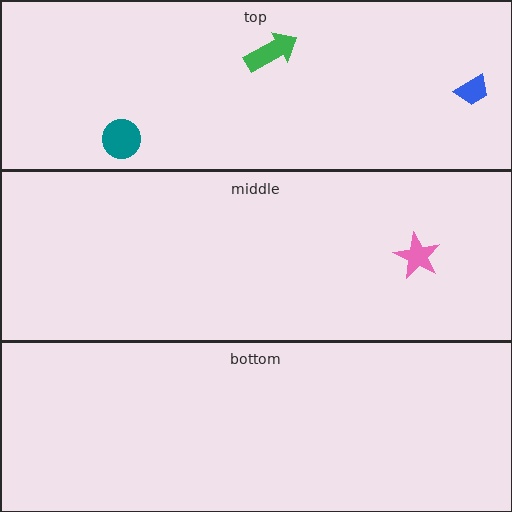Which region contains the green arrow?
The top region.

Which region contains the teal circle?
The top region.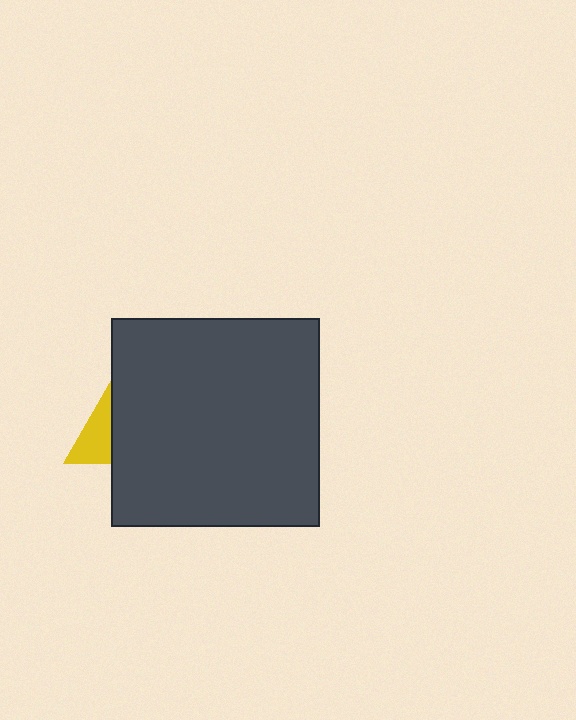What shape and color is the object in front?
The object in front is a dark gray square.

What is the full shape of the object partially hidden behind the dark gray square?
The partially hidden object is a yellow triangle.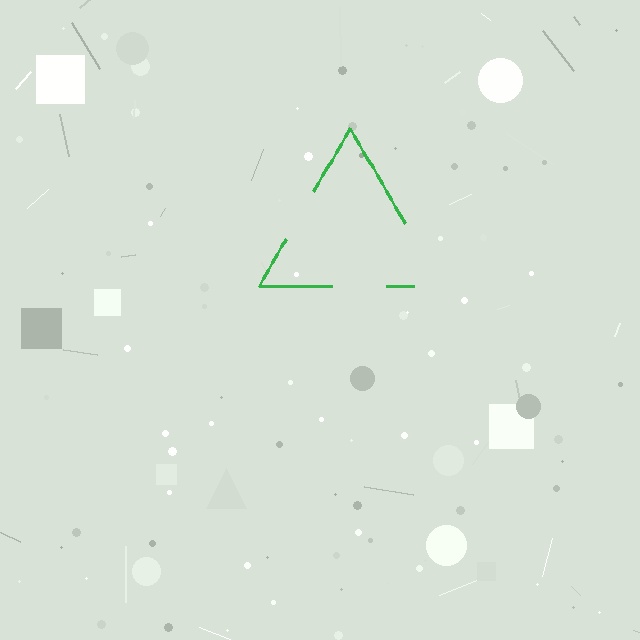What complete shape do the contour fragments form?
The contour fragments form a triangle.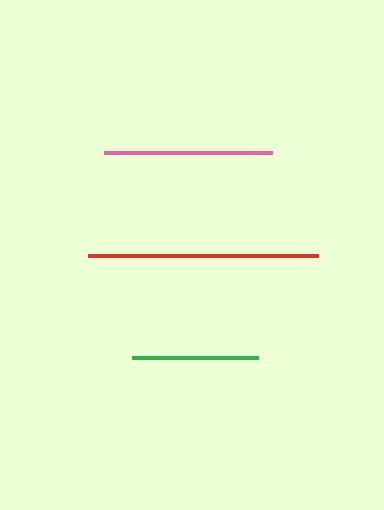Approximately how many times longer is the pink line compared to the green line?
The pink line is approximately 1.3 times the length of the green line.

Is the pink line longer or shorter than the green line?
The pink line is longer than the green line.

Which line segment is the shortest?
The green line is the shortest at approximately 126 pixels.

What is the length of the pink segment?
The pink segment is approximately 168 pixels long.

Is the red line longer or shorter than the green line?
The red line is longer than the green line.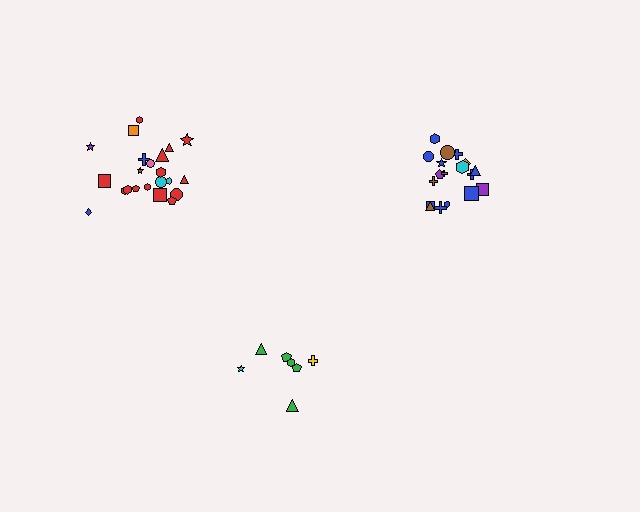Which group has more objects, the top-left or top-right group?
The top-left group.